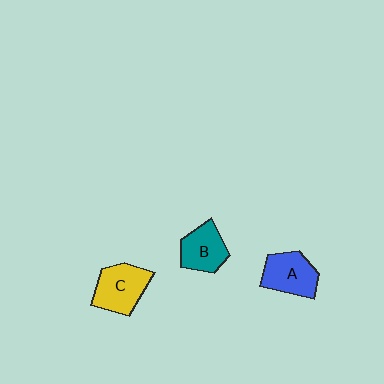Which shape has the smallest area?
Shape B (teal).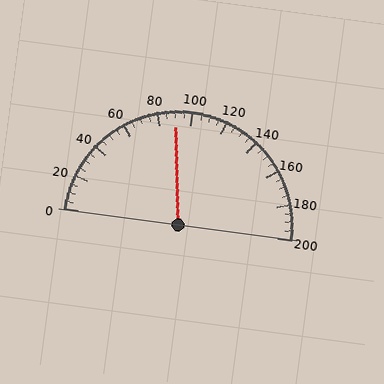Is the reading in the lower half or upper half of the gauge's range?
The reading is in the lower half of the range (0 to 200).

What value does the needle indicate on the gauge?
The needle indicates approximately 90.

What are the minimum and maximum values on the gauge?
The gauge ranges from 0 to 200.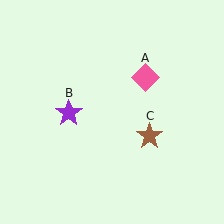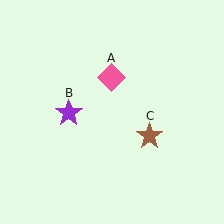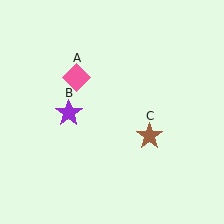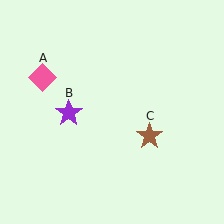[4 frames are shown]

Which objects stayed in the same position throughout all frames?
Purple star (object B) and brown star (object C) remained stationary.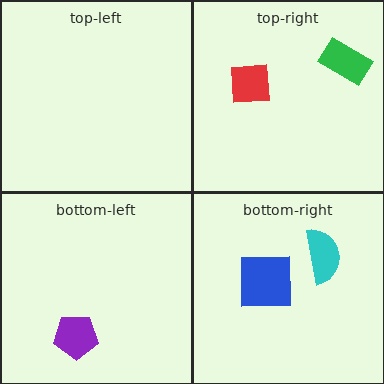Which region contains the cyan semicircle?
The bottom-right region.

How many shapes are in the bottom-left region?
1.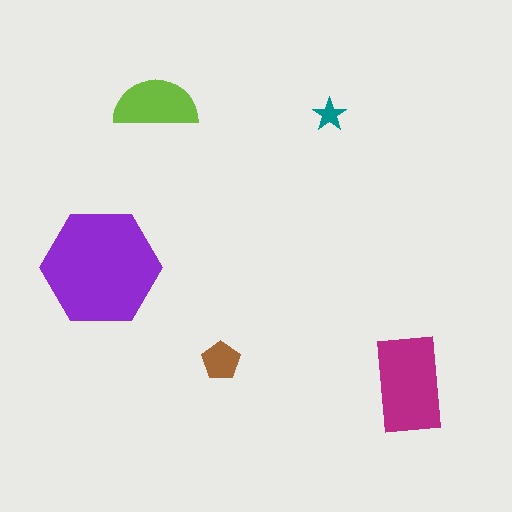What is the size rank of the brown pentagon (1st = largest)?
4th.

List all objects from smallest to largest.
The teal star, the brown pentagon, the lime semicircle, the magenta rectangle, the purple hexagon.